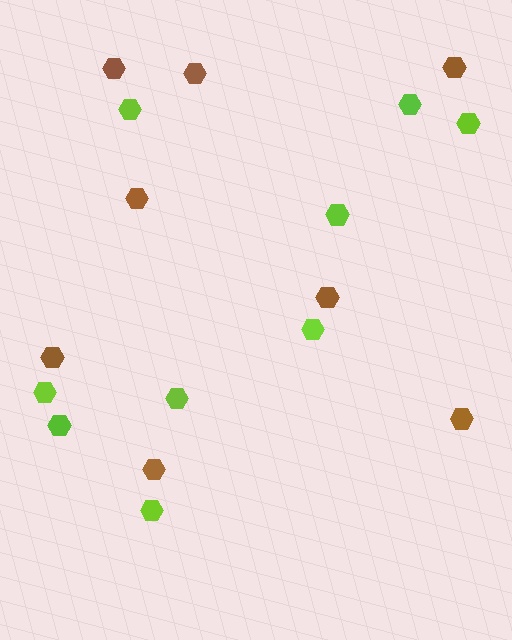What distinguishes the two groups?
There are 2 groups: one group of brown hexagons (8) and one group of lime hexagons (9).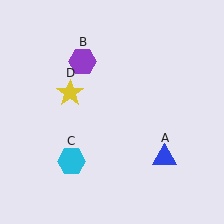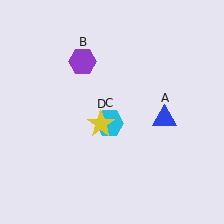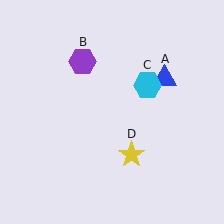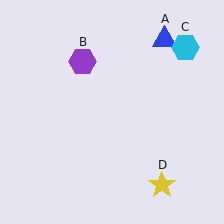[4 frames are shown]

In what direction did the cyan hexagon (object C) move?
The cyan hexagon (object C) moved up and to the right.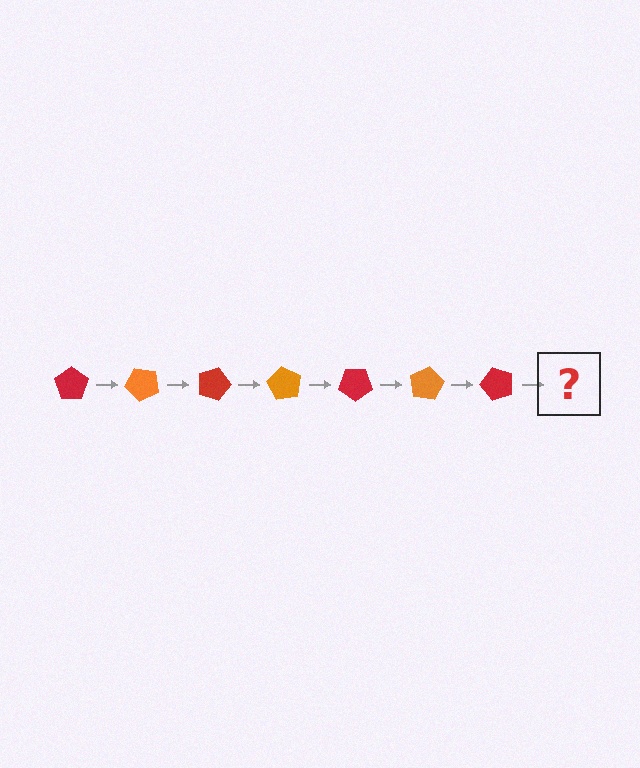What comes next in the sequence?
The next element should be an orange pentagon, rotated 315 degrees from the start.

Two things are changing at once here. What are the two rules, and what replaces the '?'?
The two rules are that it rotates 45 degrees each step and the color cycles through red and orange. The '?' should be an orange pentagon, rotated 315 degrees from the start.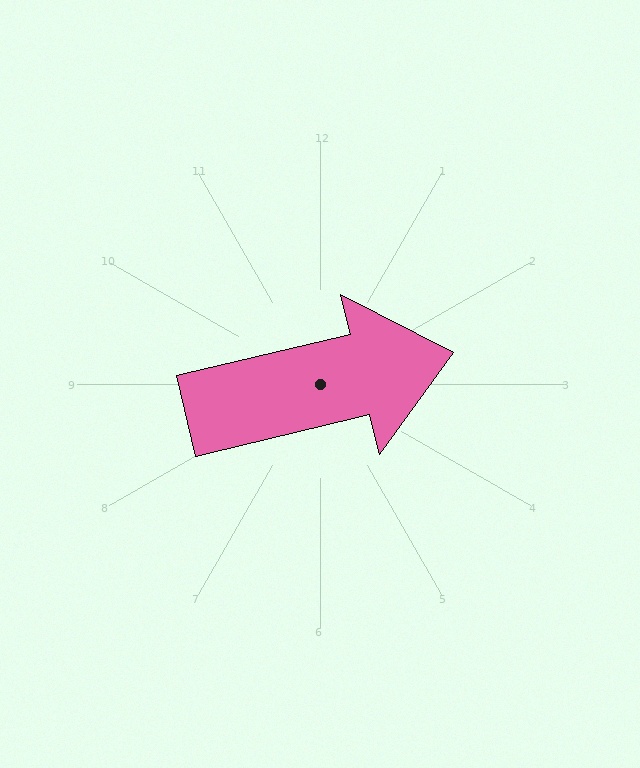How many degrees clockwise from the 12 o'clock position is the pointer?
Approximately 77 degrees.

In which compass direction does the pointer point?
East.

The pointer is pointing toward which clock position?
Roughly 3 o'clock.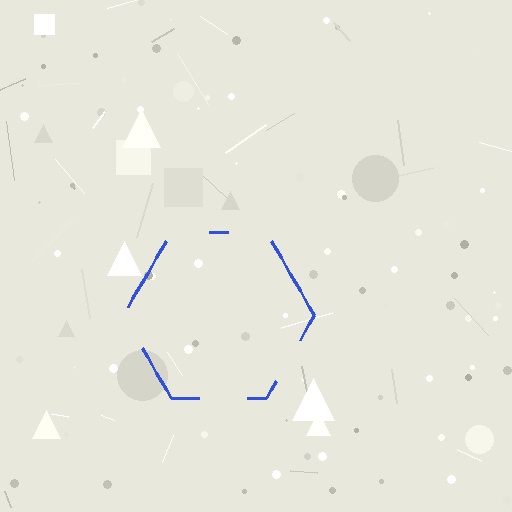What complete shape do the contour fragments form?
The contour fragments form a hexagon.